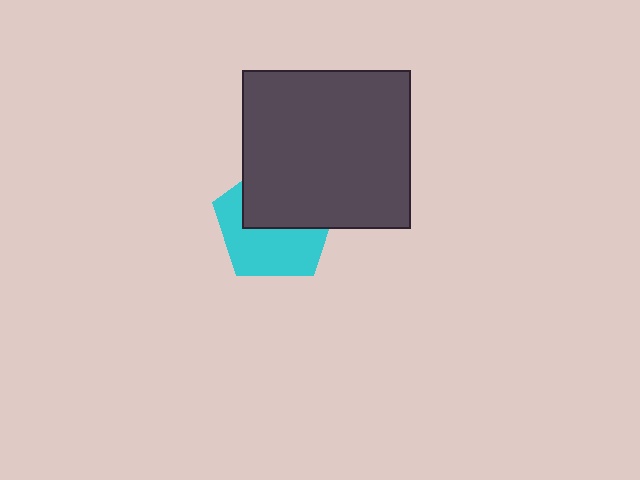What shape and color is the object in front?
The object in front is a dark gray rectangle.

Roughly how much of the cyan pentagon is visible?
About half of it is visible (roughly 51%).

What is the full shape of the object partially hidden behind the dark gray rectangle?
The partially hidden object is a cyan pentagon.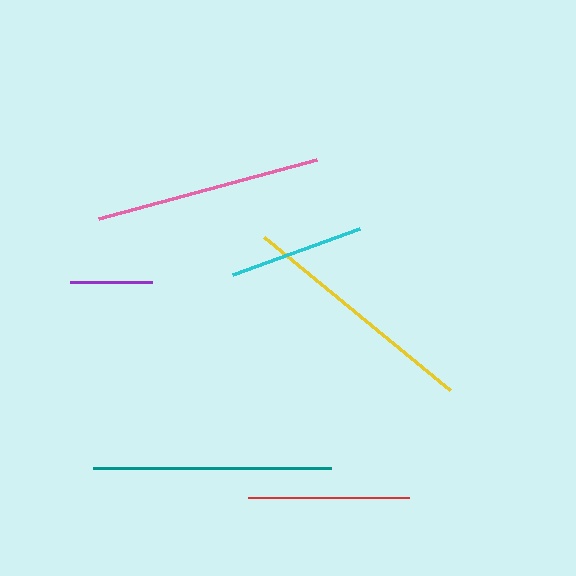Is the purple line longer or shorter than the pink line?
The pink line is longer than the purple line.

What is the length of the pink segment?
The pink segment is approximately 225 pixels long.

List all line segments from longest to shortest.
From longest to shortest: yellow, teal, pink, red, cyan, purple.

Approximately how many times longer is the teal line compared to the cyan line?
The teal line is approximately 1.8 times the length of the cyan line.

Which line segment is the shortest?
The purple line is the shortest at approximately 82 pixels.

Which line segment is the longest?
The yellow line is the longest at approximately 241 pixels.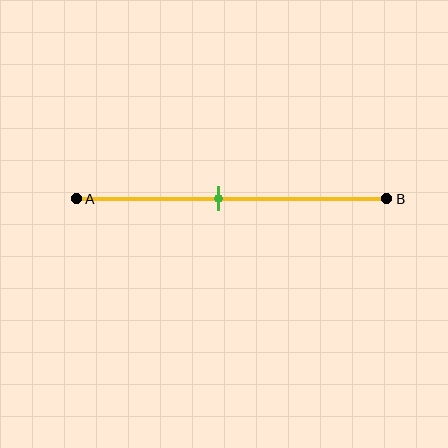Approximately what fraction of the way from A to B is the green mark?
The green mark is approximately 45% of the way from A to B.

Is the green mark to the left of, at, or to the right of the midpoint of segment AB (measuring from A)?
The green mark is to the left of the midpoint of segment AB.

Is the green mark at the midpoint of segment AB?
No, the mark is at about 45% from A, not at the 50% midpoint.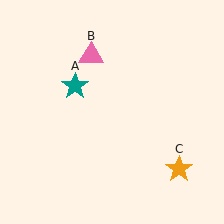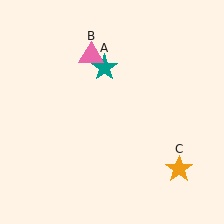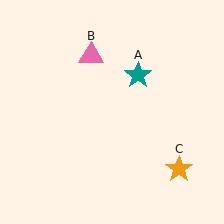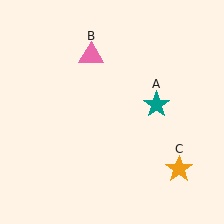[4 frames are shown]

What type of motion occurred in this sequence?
The teal star (object A) rotated clockwise around the center of the scene.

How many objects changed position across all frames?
1 object changed position: teal star (object A).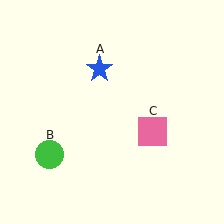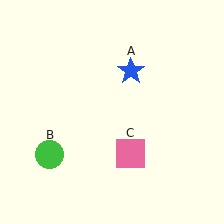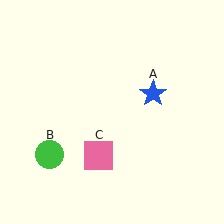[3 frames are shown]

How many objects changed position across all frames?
2 objects changed position: blue star (object A), pink square (object C).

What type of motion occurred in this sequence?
The blue star (object A), pink square (object C) rotated clockwise around the center of the scene.